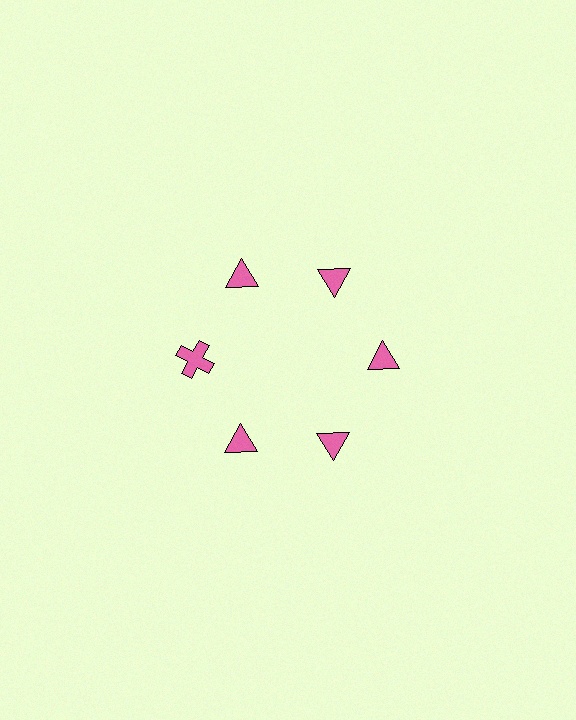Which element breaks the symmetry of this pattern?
The pink cross at roughly the 9 o'clock position breaks the symmetry. All other shapes are pink triangles.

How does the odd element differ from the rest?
It has a different shape: cross instead of triangle.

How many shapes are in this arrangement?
There are 6 shapes arranged in a ring pattern.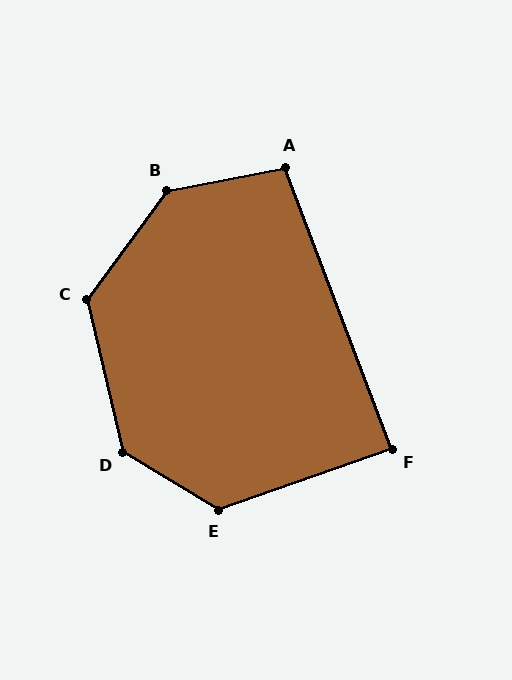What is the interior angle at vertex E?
Approximately 129 degrees (obtuse).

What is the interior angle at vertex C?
Approximately 130 degrees (obtuse).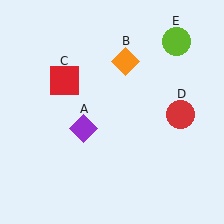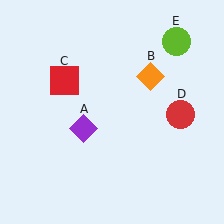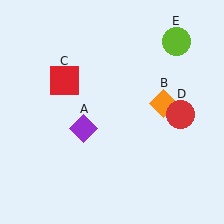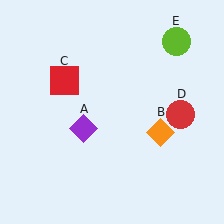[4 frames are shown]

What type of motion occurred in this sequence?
The orange diamond (object B) rotated clockwise around the center of the scene.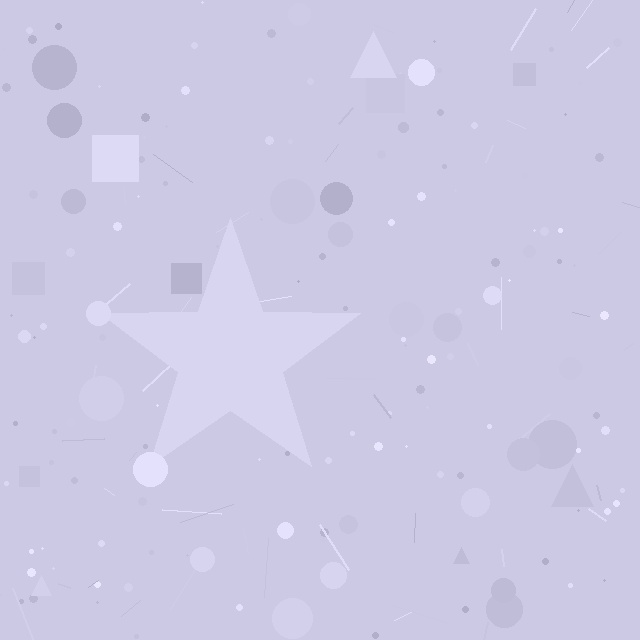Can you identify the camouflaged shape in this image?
The camouflaged shape is a star.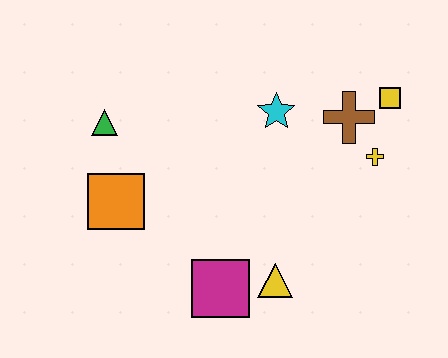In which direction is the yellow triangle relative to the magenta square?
The yellow triangle is to the right of the magenta square.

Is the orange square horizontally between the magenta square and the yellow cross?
No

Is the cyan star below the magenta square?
No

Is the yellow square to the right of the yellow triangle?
Yes